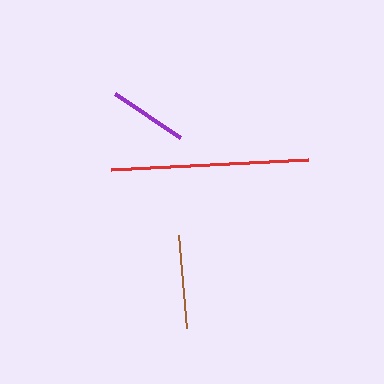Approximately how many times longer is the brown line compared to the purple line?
The brown line is approximately 1.2 times the length of the purple line.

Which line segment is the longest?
The red line is the longest at approximately 197 pixels.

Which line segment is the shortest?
The purple line is the shortest at approximately 78 pixels.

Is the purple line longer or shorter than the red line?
The red line is longer than the purple line.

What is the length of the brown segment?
The brown segment is approximately 93 pixels long.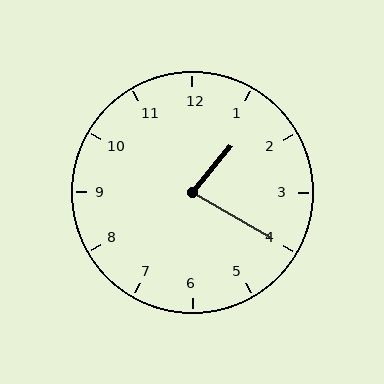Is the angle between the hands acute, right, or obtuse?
It is acute.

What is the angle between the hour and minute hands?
Approximately 80 degrees.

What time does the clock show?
1:20.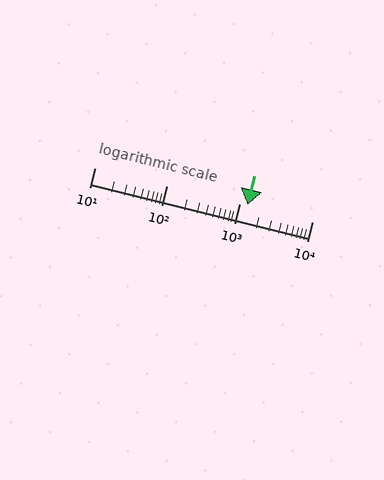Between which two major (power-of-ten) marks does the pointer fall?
The pointer is between 1000 and 10000.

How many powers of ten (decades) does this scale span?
The scale spans 3 decades, from 10 to 10000.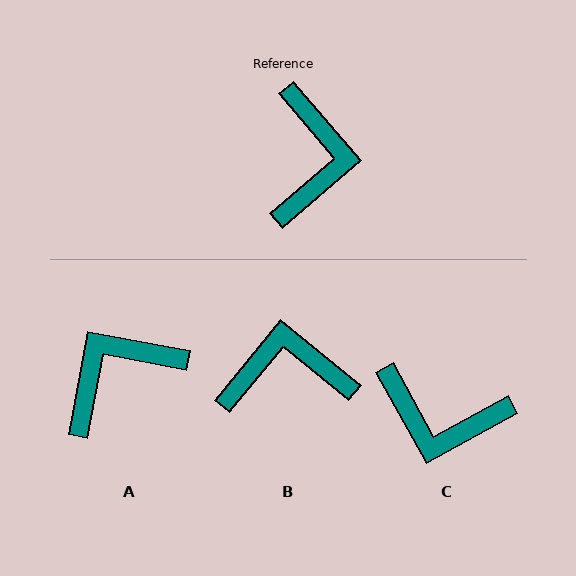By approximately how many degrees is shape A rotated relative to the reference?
Approximately 129 degrees counter-clockwise.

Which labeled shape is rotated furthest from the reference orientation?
A, about 129 degrees away.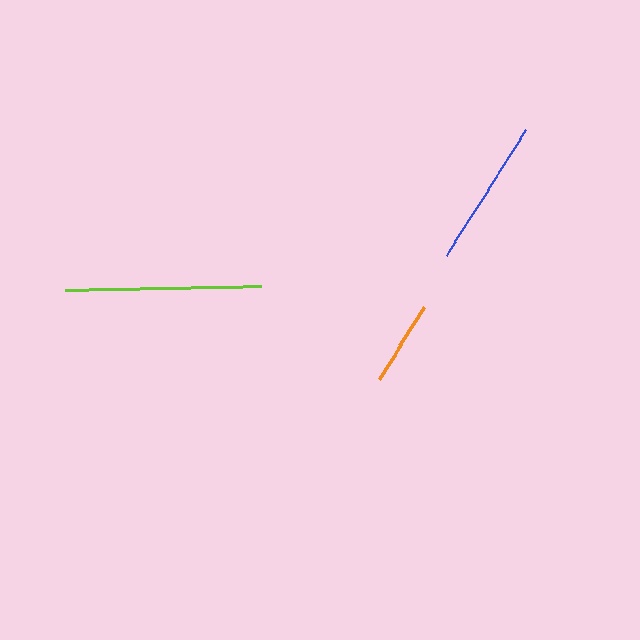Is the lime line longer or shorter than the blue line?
The lime line is longer than the blue line.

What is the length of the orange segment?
The orange segment is approximately 84 pixels long.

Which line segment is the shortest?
The orange line is the shortest at approximately 84 pixels.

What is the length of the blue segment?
The blue segment is approximately 148 pixels long.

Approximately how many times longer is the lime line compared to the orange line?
The lime line is approximately 2.3 times the length of the orange line.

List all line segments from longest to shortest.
From longest to shortest: lime, blue, orange.